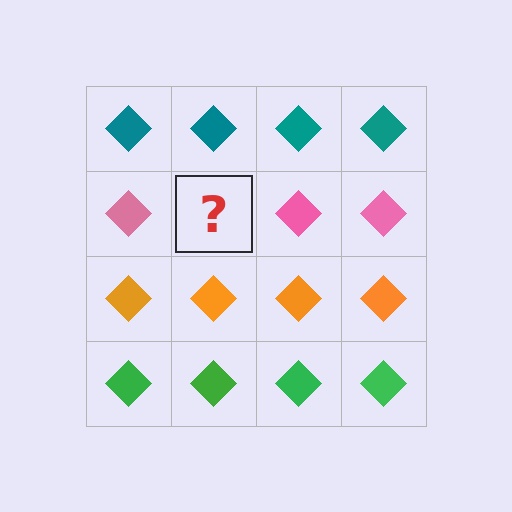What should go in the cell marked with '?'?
The missing cell should contain a pink diamond.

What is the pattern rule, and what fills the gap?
The rule is that each row has a consistent color. The gap should be filled with a pink diamond.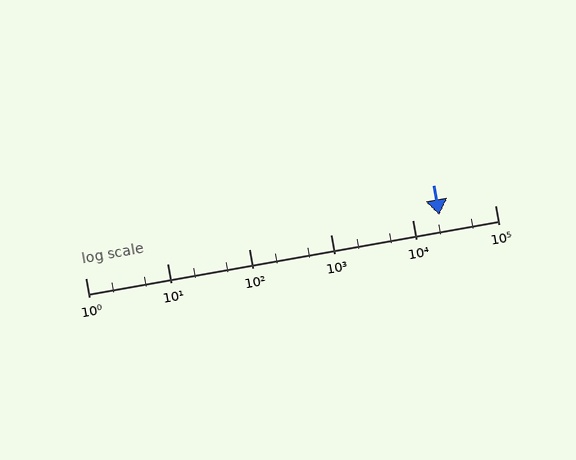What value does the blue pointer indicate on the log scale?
The pointer indicates approximately 21000.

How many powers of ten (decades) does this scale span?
The scale spans 5 decades, from 1 to 100000.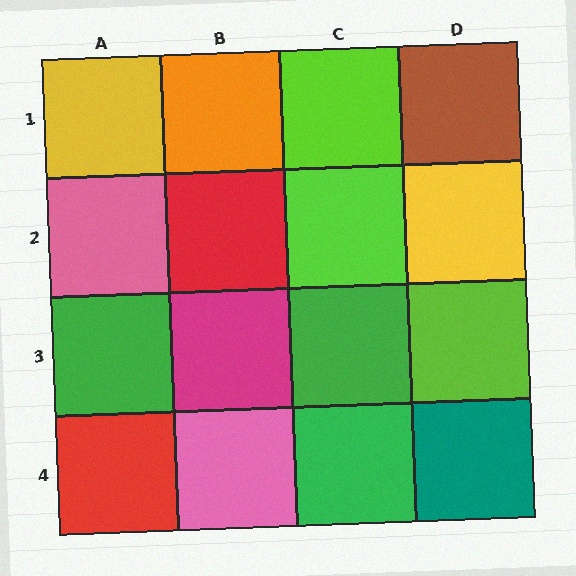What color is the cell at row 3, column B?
Magenta.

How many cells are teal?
1 cell is teal.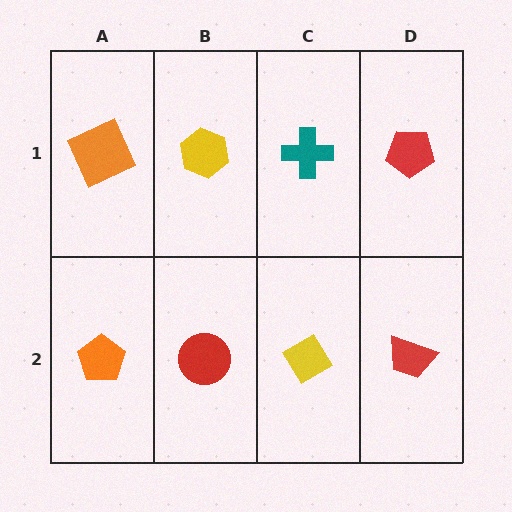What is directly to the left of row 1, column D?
A teal cross.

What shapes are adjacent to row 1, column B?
A red circle (row 2, column B), an orange square (row 1, column A), a teal cross (row 1, column C).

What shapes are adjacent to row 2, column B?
A yellow hexagon (row 1, column B), an orange pentagon (row 2, column A), a yellow diamond (row 2, column C).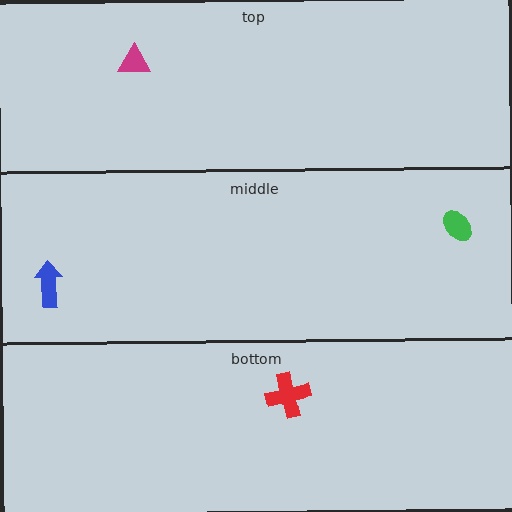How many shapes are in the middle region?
2.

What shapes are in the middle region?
The blue arrow, the green ellipse.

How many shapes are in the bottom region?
1.